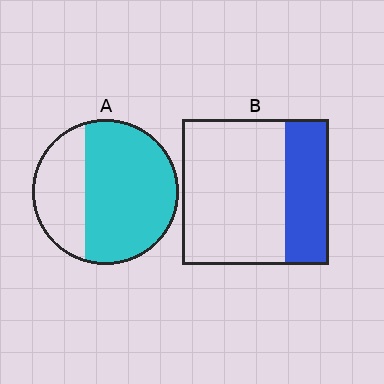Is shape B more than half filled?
No.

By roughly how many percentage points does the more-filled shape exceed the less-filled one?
By roughly 40 percentage points (A over B).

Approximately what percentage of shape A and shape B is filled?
A is approximately 70% and B is approximately 30%.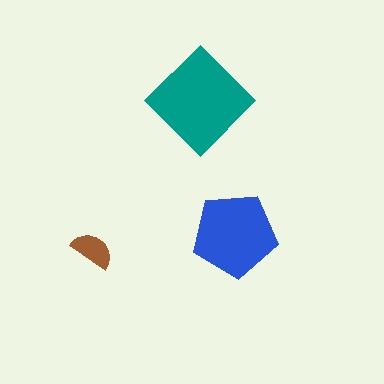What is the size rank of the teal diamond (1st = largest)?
1st.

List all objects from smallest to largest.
The brown semicircle, the blue pentagon, the teal diamond.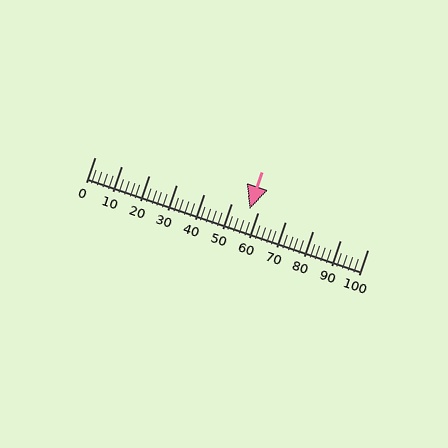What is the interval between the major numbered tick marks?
The major tick marks are spaced 10 units apart.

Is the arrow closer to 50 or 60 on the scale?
The arrow is closer to 60.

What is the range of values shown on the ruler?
The ruler shows values from 0 to 100.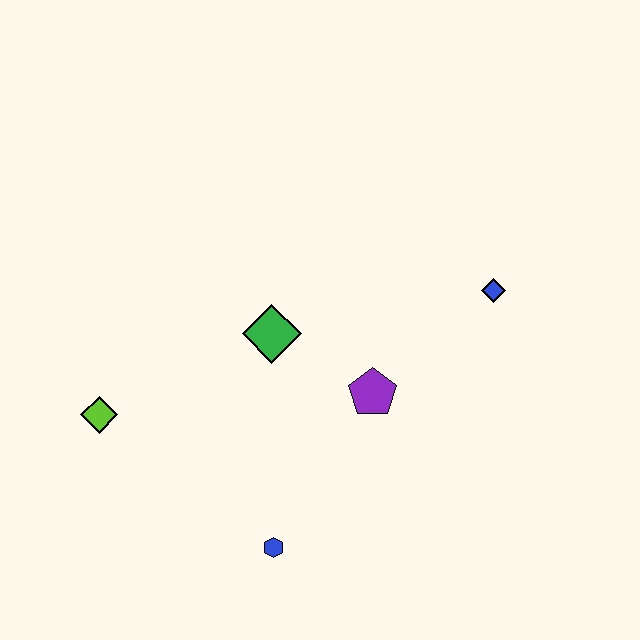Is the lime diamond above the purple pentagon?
No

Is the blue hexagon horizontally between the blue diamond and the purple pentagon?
No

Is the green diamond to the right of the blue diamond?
No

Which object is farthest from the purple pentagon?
The lime diamond is farthest from the purple pentagon.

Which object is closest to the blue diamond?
The purple pentagon is closest to the blue diamond.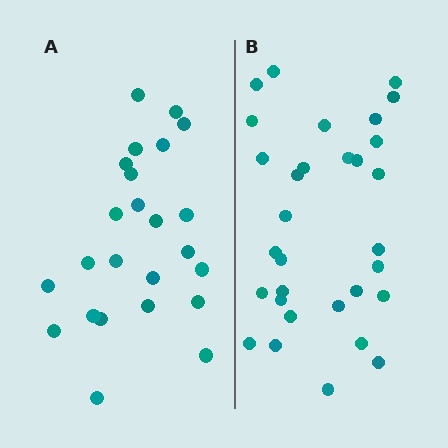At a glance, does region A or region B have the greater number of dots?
Region B (the right region) has more dots.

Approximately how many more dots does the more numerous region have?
Region B has roughly 8 or so more dots than region A.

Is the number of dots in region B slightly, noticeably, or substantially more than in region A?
Region B has noticeably more, but not dramatically so. The ratio is roughly 1.3 to 1.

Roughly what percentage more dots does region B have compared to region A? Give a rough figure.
About 30% more.